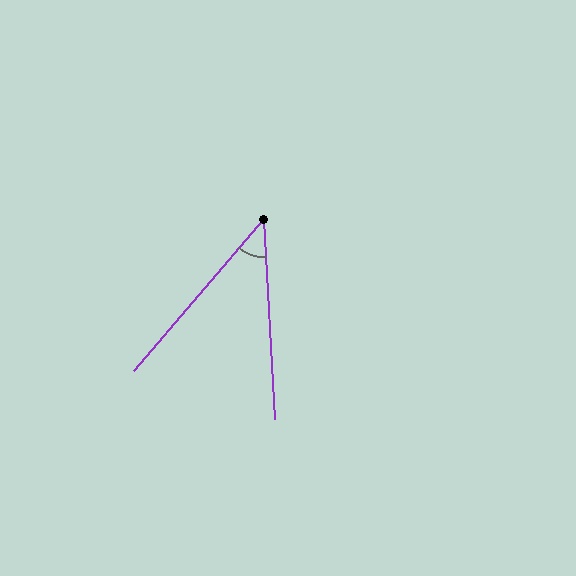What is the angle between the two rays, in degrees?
Approximately 44 degrees.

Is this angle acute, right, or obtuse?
It is acute.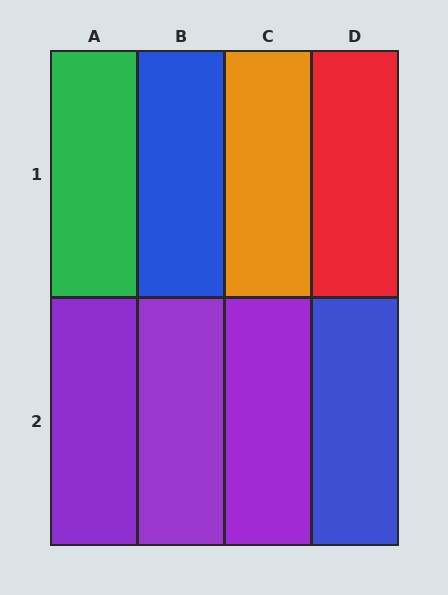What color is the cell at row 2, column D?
Blue.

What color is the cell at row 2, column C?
Purple.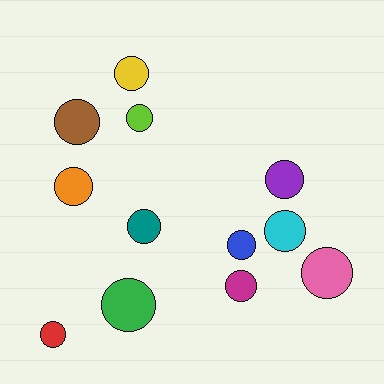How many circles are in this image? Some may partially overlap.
There are 12 circles.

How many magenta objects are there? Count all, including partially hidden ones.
There is 1 magenta object.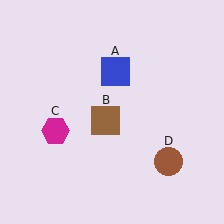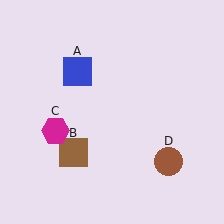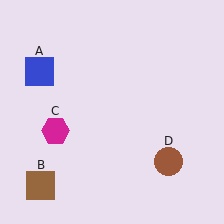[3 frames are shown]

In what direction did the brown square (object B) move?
The brown square (object B) moved down and to the left.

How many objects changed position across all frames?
2 objects changed position: blue square (object A), brown square (object B).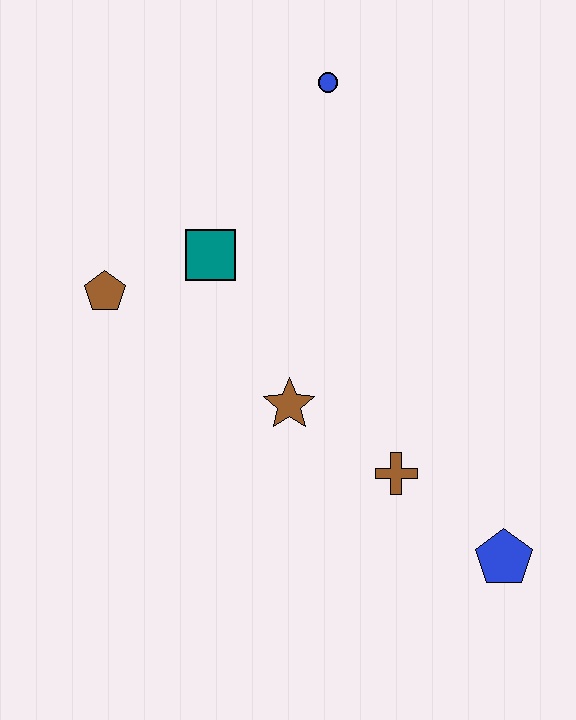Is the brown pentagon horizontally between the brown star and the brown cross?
No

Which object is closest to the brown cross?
The brown star is closest to the brown cross.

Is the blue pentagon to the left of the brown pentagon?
No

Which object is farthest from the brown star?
The blue circle is farthest from the brown star.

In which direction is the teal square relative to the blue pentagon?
The teal square is above the blue pentagon.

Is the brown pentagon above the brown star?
Yes